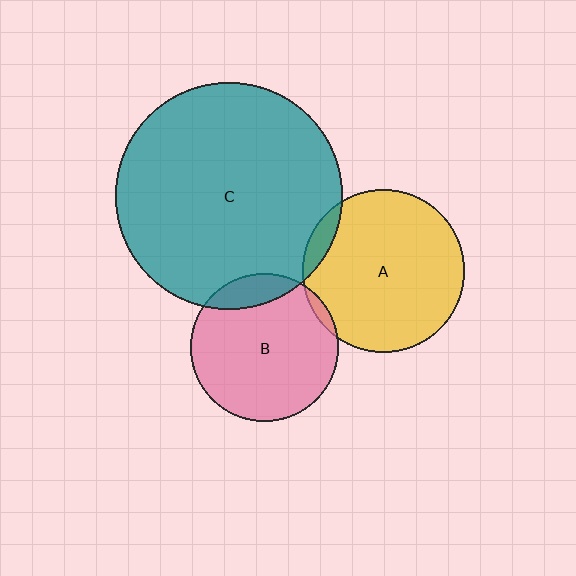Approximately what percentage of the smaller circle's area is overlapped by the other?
Approximately 15%.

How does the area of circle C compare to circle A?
Approximately 1.9 times.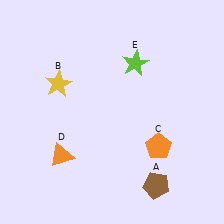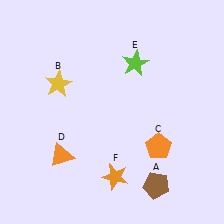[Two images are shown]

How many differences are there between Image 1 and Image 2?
There is 1 difference between the two images.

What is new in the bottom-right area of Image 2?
An orange star (F) was added in the bottom-right area of Image 2.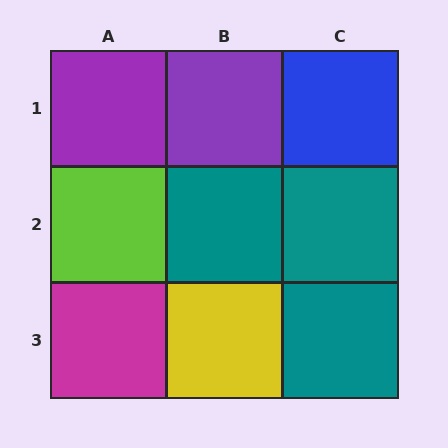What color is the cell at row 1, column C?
Blue.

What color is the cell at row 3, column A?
Magenta.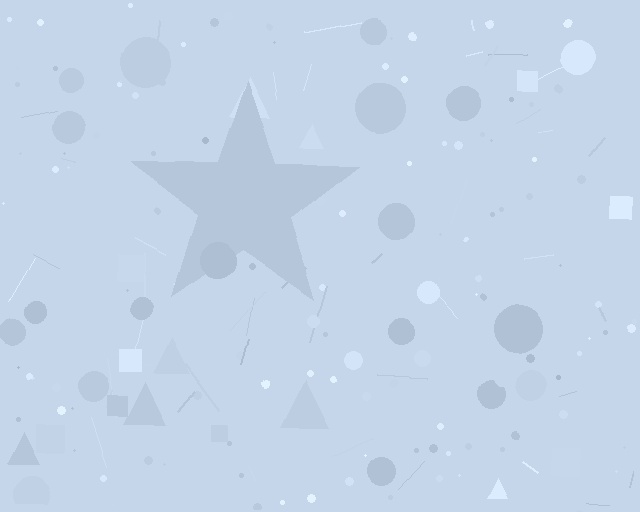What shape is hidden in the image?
A star is hidden in the image.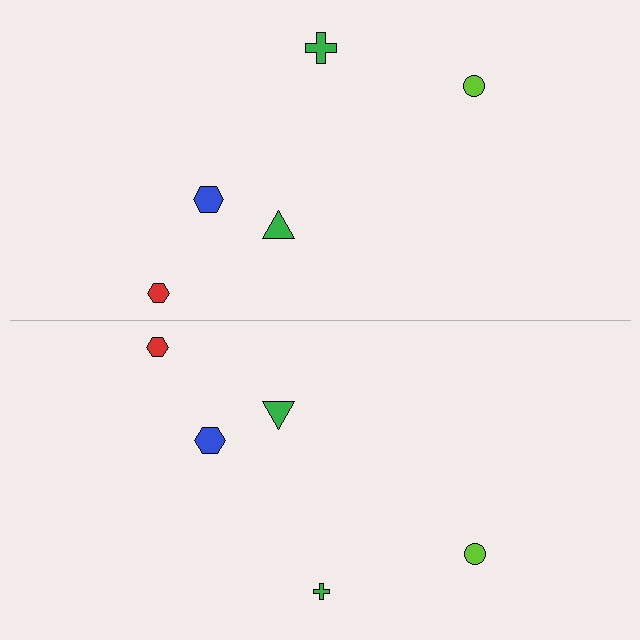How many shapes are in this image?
There are 10 shapes in this image.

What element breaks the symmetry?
The green cross on the bottom side has a different size than its mirror counterpart.